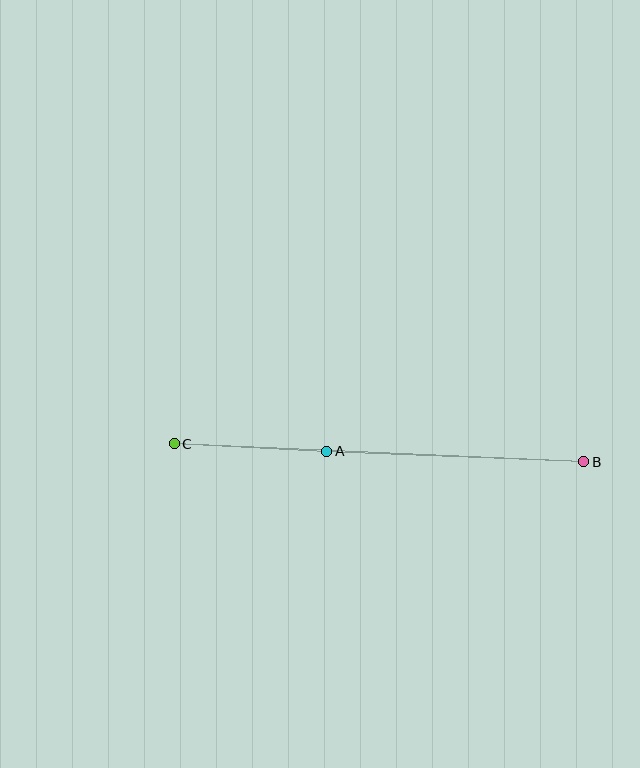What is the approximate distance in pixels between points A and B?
The distance between A and B is approximately 257 pixels.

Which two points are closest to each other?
Points A and C are closest to each other.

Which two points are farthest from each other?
Points B and C are farthest from each other.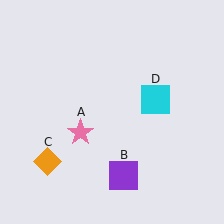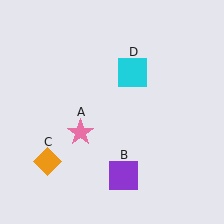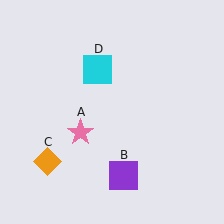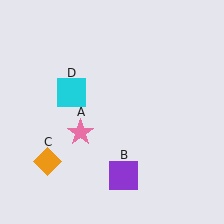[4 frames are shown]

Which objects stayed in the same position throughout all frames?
Pink star (object A) and purple square (object B) and orange diamond (object C) remained stationary.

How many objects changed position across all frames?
1 object changed position: cyan square (object D).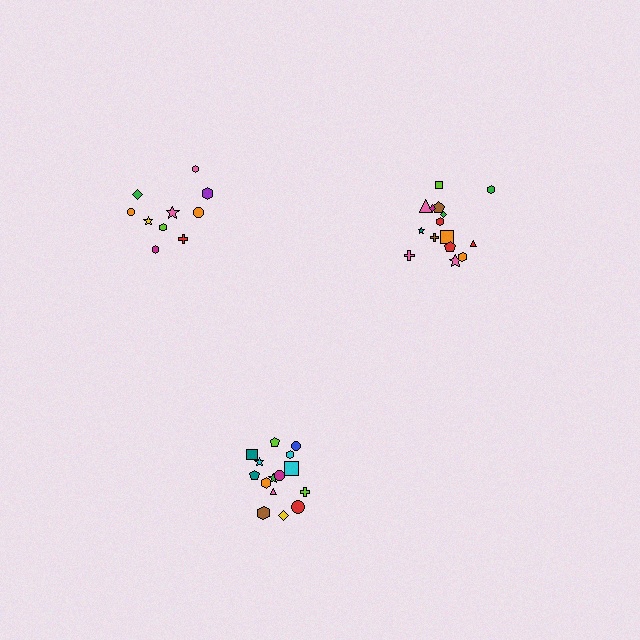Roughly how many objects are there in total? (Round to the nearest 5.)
Roughly 40 objects in total.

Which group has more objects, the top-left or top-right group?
The top-right group.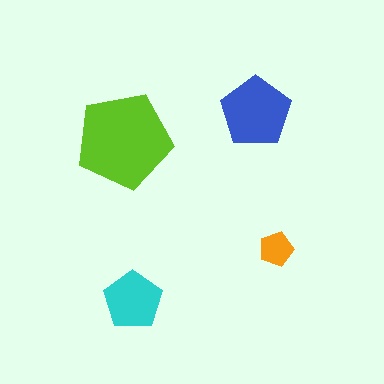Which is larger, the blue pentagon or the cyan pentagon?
The blue one.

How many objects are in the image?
There are 4 objects in the image.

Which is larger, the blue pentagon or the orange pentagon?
The blue one.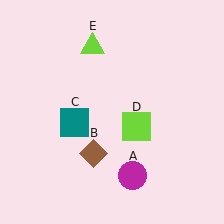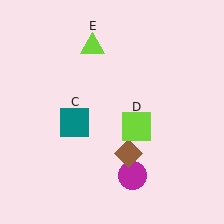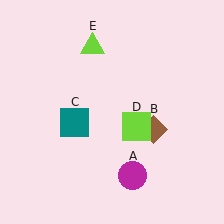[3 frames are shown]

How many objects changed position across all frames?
1 object changed position: brown diamond (object B).